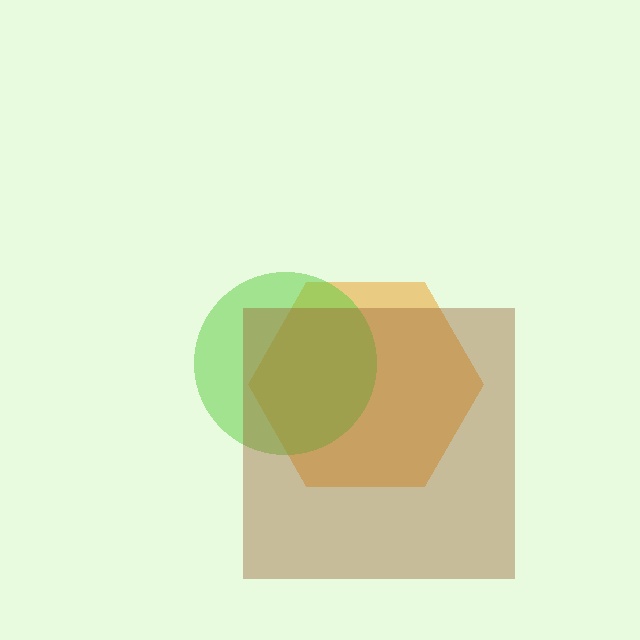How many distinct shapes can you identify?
There are 3 distinct shapes: an orange hexagon, a lime circle, a brown square.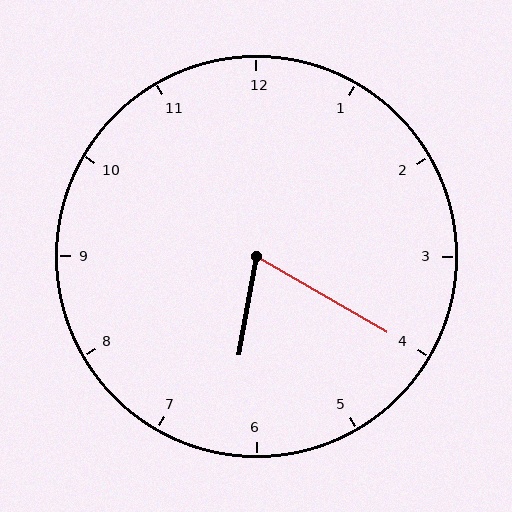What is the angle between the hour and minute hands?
Approximately 70 degrees.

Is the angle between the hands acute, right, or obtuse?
It is acute.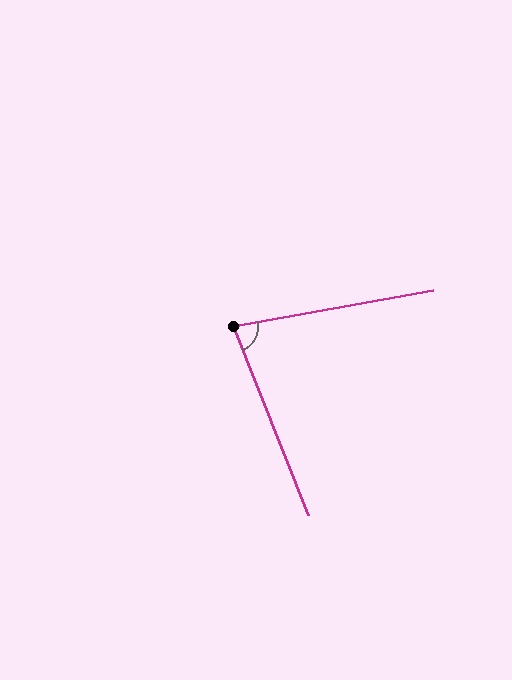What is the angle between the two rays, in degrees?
Approximately 79 degrees.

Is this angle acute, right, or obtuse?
It is acute.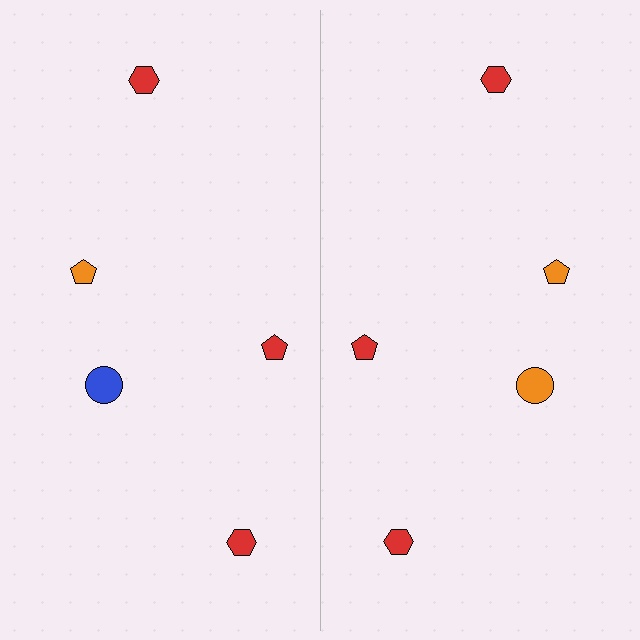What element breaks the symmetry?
The orange circle on the right side breaks the symmetry — its mirror counterpart is blue.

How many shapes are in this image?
There are 10 shapes in this image.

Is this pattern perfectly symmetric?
No, the pattern is not perfectly symmetric. The orange circle on the right side breaks the symmetry — its mirror counterpart is blue.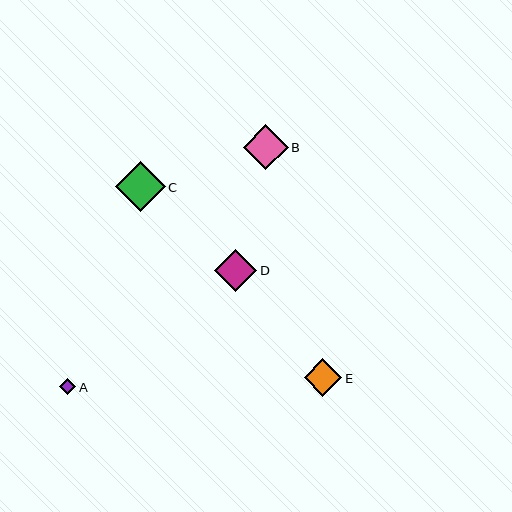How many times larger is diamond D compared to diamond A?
Diamond D is approximately 2.6 times the size of diamond A.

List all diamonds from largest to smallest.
From largest to smallest: C, B, D, E, A.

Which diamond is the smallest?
Diamond A is the smallest with a size of approximately 16 pixels.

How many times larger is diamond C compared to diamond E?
Diamond C is approximately 1.3 times the size of diamond E.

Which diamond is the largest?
Diamond C is the largest with a size of approximately 49 pixels.